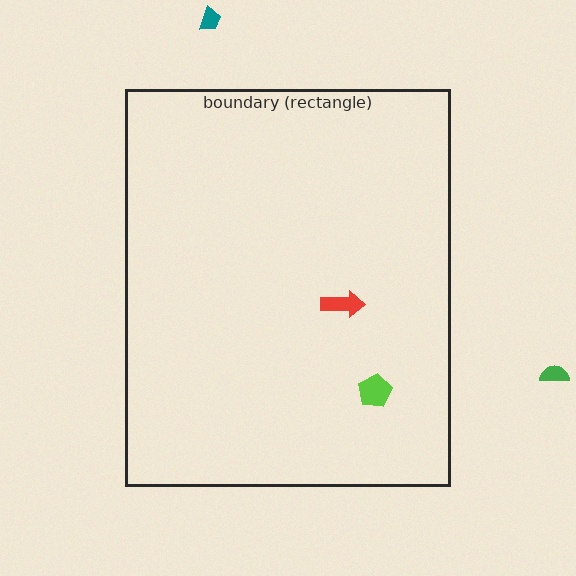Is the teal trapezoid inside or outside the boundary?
Outside.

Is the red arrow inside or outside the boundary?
Inside.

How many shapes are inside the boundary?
2 inside, 2 outside.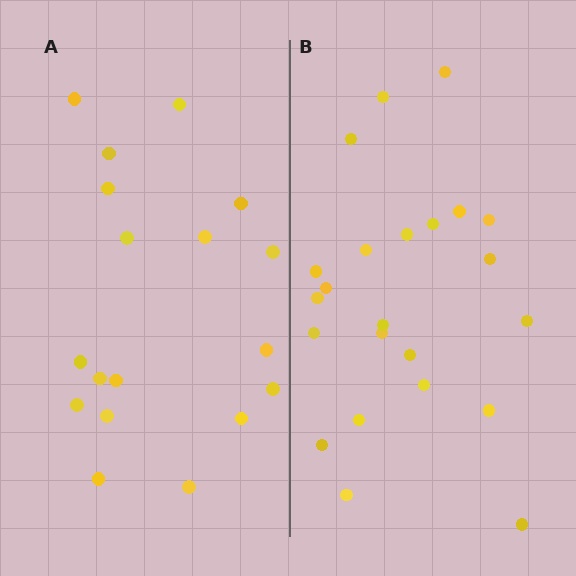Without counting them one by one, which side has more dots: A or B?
Region B (the right region) has more dots.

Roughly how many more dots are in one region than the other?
Region B has about 5 more dots than region A.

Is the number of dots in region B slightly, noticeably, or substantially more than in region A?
Region B has noticeably more, but not dramatically so. The ratio is roughly 1.3 to 1.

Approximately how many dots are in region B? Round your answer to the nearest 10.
About 20 dots. (The exact count is 23, which rounds to 20.)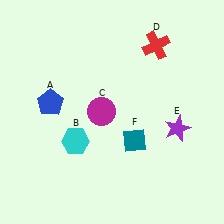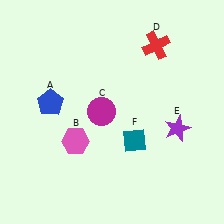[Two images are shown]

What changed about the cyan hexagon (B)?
In Image 1, B is cyan. In Image 2, it changed to pink.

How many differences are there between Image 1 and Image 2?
There is 1 difference between the two images.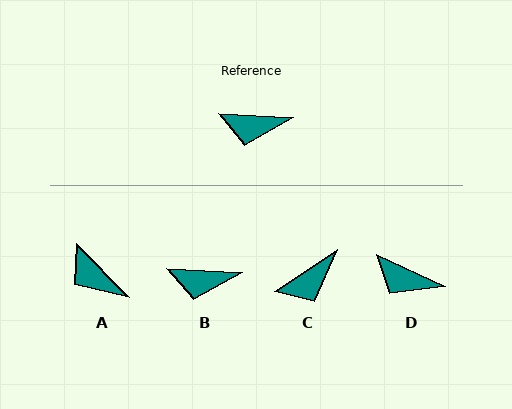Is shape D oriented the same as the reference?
No, it is off by about 22 degrees.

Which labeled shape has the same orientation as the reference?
B.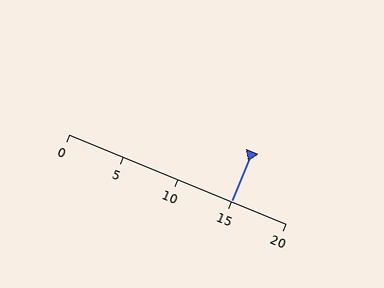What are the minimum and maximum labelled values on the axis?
The axis runs from 0 to 20.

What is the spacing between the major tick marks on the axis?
The major ticks are spaced 5 apart.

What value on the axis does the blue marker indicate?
The marker indicates approximately 15.